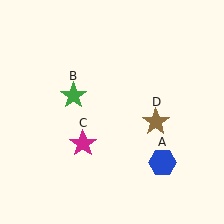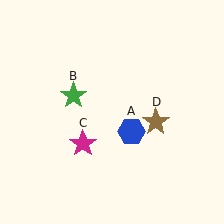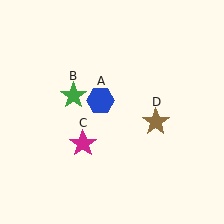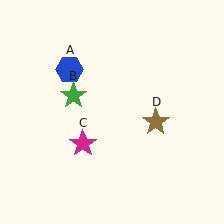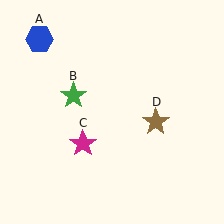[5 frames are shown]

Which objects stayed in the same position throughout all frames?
Green star (object B) and magenta star (object C) and brown star (object D) remained stationary.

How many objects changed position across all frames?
1 object changed position: blue hexagon (object A).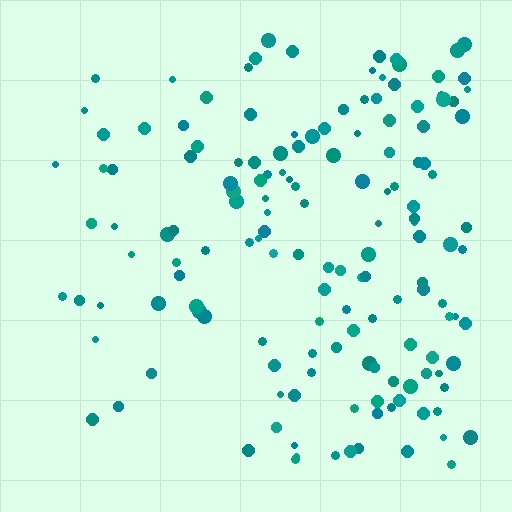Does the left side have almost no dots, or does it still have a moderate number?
Still a moderate number, just noticeably fewer than the right.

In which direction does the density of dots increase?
From left to right, with the right side densest.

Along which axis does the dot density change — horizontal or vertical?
Horizontal.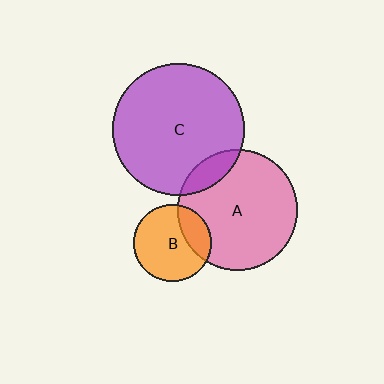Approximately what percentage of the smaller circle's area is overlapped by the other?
Approximately 25%.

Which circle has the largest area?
Circle C (purple).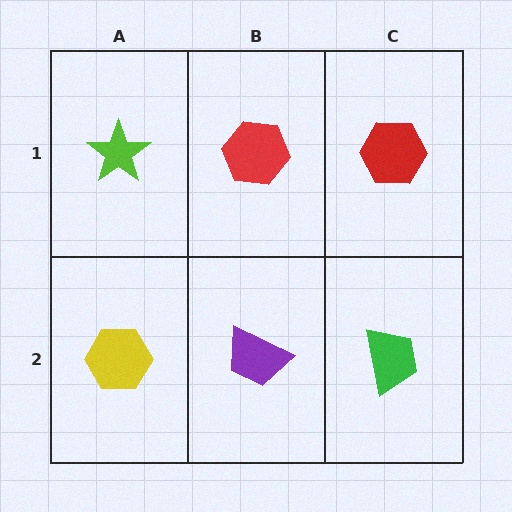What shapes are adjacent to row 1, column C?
A green trapezoid (row 2, column C), a red hexagon (row 1, column B).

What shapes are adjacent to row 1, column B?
A purple trapezoid (row 2, column B), a lime star (row 1, column A), a red hexagon (row 1, column C).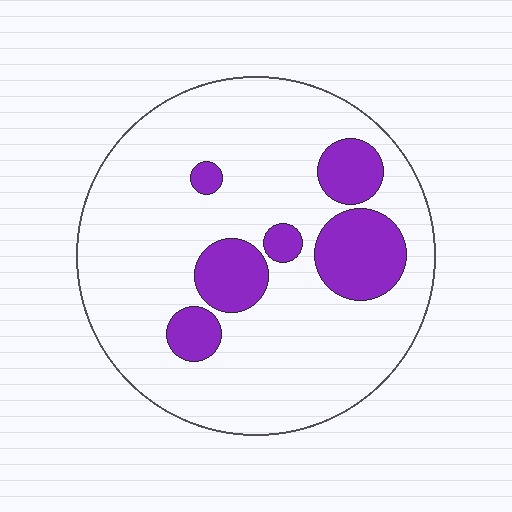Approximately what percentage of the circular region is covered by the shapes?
Approximately 20%.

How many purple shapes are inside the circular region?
6.